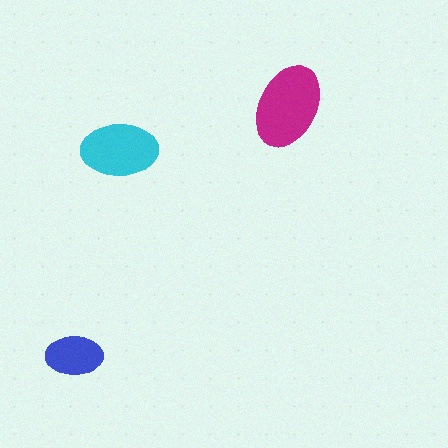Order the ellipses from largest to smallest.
the magenta one, the cyan one, the blue one.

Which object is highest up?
The magenta ellipse is topmost.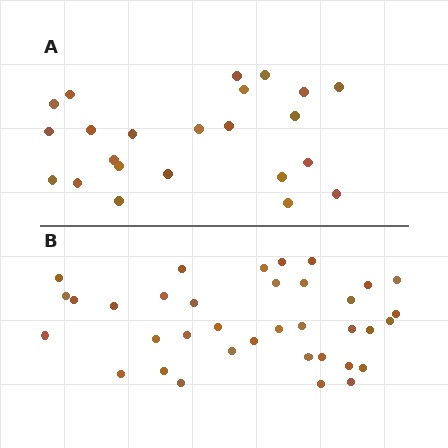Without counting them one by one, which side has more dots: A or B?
Region B (the bottom region) has more dots.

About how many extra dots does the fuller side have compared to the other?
Region B has approximately 15 more dots than region A.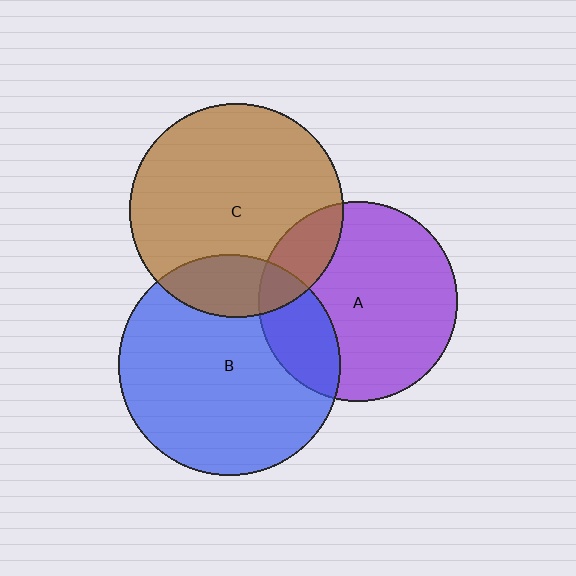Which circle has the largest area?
Circle B (blue).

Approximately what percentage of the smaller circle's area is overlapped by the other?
Approximately 25%.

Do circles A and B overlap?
Yes.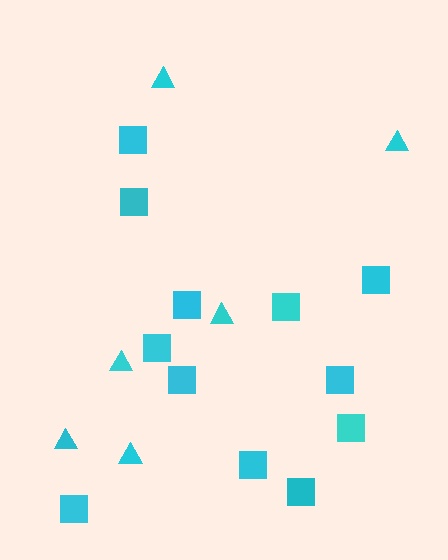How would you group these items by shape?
There are 2 groups: one group of triangles (6) and one group of squares (12).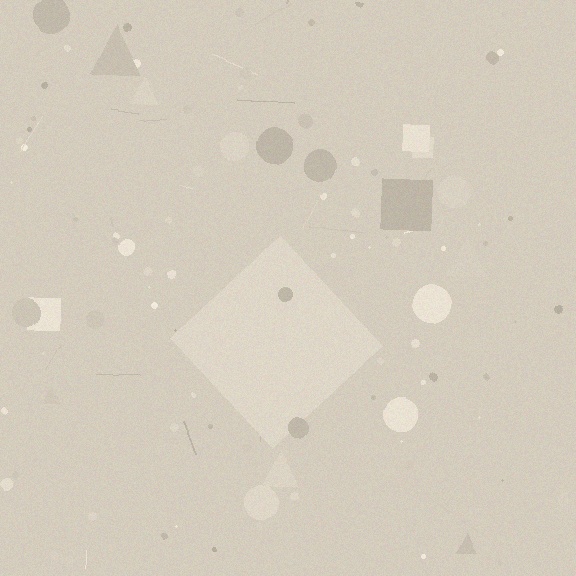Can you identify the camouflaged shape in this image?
The camouflaged shape is a diamond.